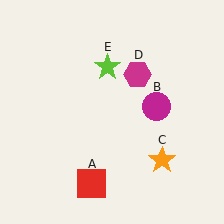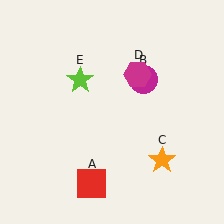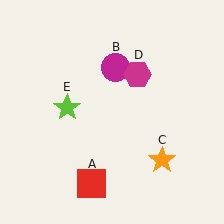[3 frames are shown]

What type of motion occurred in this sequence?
The magenta circle (object B), lime star (object E) rotated counterclockwise around the center of the scene.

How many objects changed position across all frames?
2 objects changed position: magenta circle (object B), lime star (object E).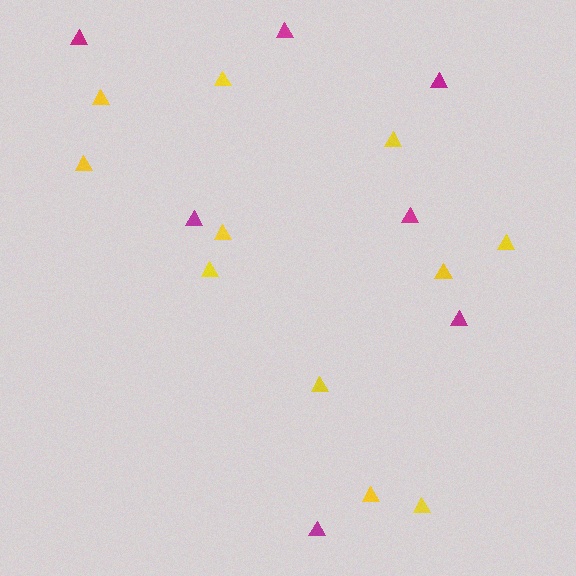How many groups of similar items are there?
There are 2 groups: one group of magenta triangles (7) and one group of yellow triangles (11).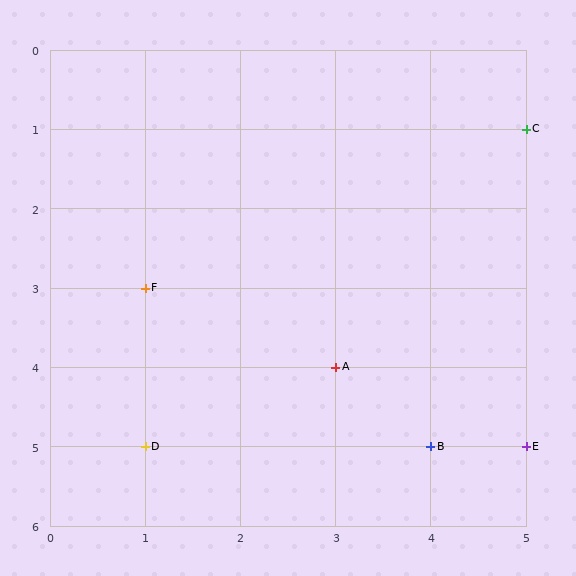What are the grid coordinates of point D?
Point D is at grid coordinates (1, 5).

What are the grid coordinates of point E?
Point E is at grid coordinates (5, 5).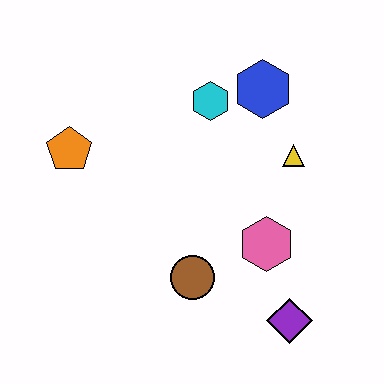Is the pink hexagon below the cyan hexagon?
Yes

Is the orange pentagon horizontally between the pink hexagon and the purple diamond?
No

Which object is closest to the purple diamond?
The pink hexagon is closest to the purple diamond.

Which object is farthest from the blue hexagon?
The purple diamond is farthest from the blue hexagon.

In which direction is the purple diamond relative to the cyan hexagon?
The purple diamond is below the cyan hexagon.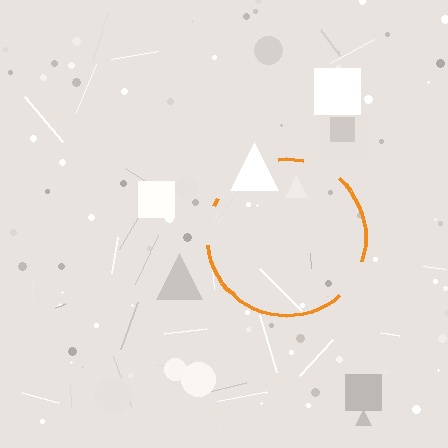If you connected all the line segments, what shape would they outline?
They would outline a circle.